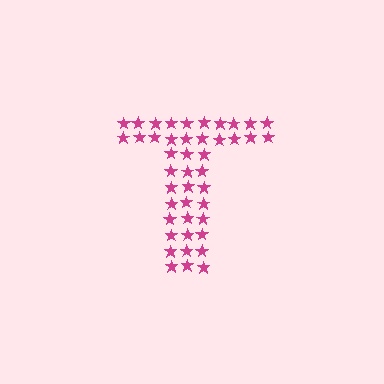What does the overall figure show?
The overall figure shows the letter T.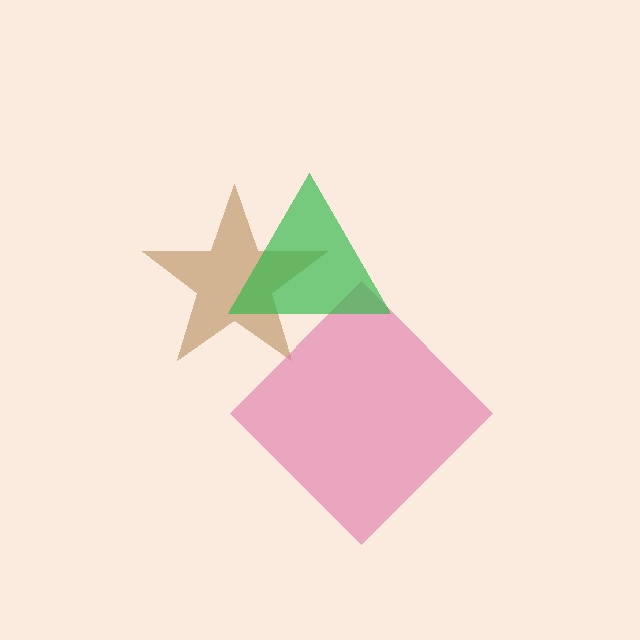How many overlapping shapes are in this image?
There are 3 overlapping shapes in the image.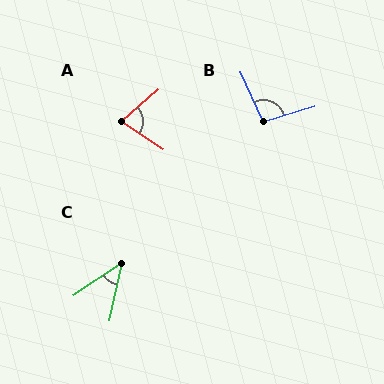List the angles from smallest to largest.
C (43°), A (74°), B (97°).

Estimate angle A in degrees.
Approximately 74 degrees.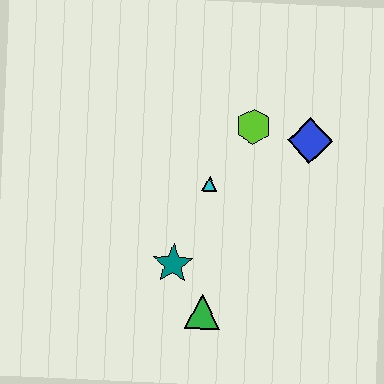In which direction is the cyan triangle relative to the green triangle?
The cyan triangle is above the green triangle.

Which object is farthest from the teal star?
The blue diamond is farthest from the teal star.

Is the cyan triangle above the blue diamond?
No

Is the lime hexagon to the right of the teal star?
Yes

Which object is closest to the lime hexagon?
The blue diamond is closest to the lime hexagon.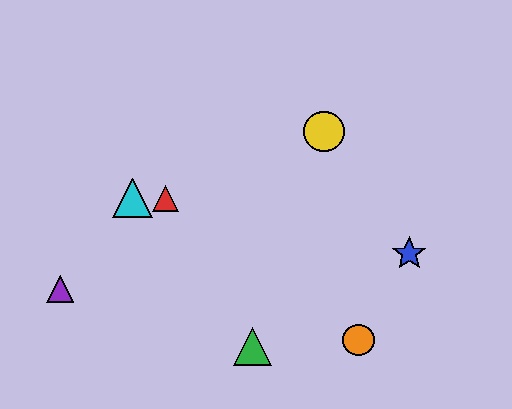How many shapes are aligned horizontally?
2 shapes (the red triangle, the cyan triangle) are aligned horizontally.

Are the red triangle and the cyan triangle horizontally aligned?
Yes, both are at y≈198.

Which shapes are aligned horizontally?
The red triangle, the cyan triangle are aligned horizontally.